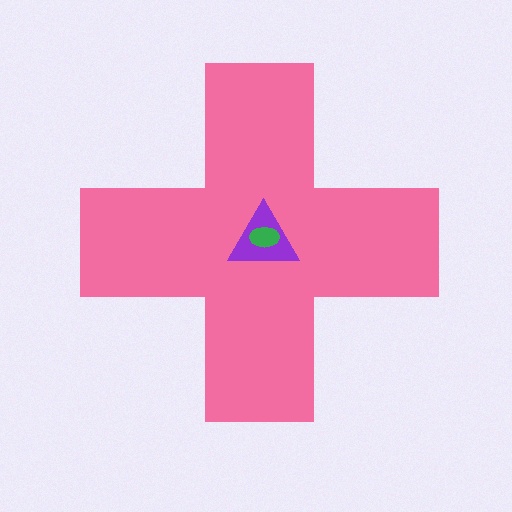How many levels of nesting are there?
3.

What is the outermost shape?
The pink cross.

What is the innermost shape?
The green ellipse.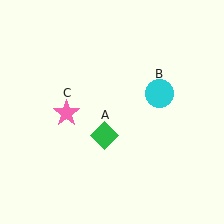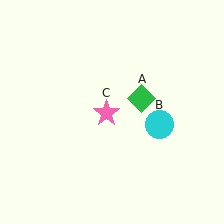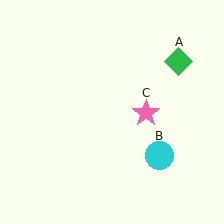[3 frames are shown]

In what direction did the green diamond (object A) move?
The green diamond (object A) moved up and to the right.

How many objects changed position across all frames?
3 objects changed position: green diamond (object A), cyan circle (object B), pink star (object C).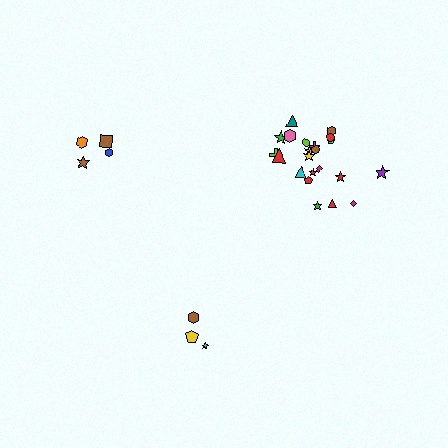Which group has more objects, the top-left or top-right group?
The top-right group.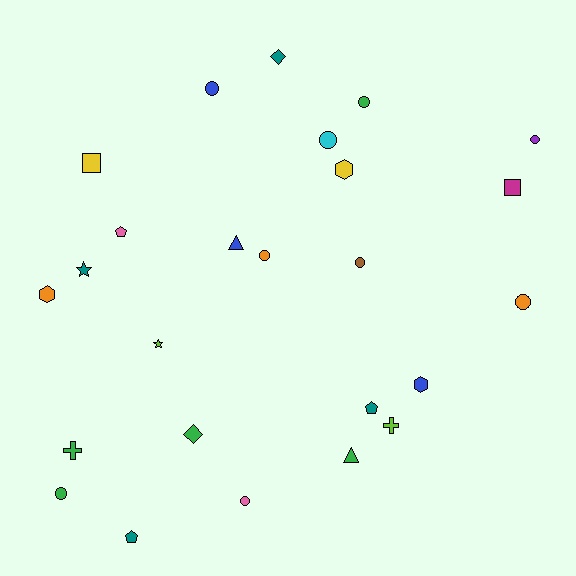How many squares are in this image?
There are 2 squares.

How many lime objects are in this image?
There are 2 lime objects.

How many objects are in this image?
There are 25 objects.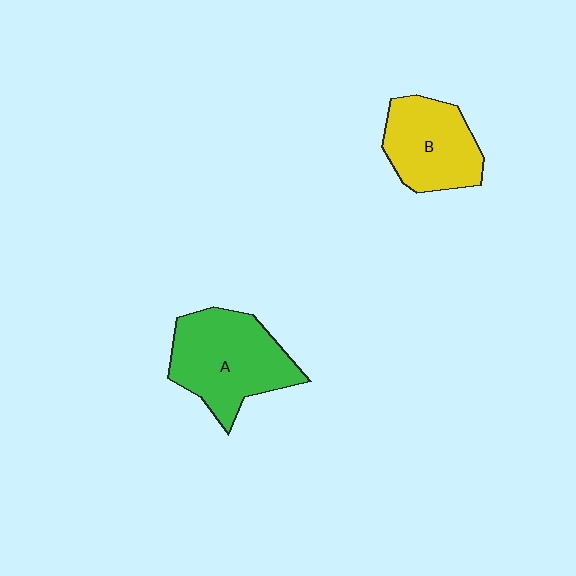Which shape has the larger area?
Shape A (green).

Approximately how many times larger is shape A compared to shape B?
Approximately 1.3 times.